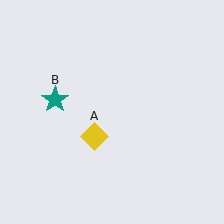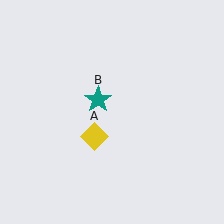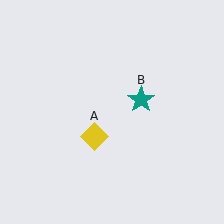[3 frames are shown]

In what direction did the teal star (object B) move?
The teal star (object B) moved right.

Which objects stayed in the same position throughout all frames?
Yellow diamond (object A) remained stationary.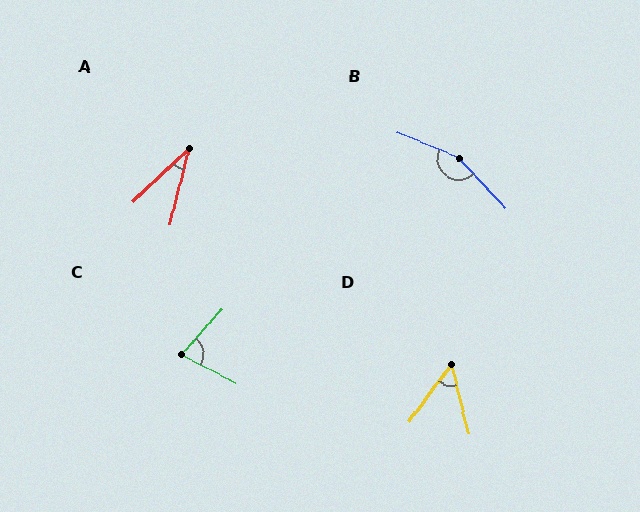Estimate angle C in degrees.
Approximately 76 degrees.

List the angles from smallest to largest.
A (32°), D (50°), C (76°), B (156°).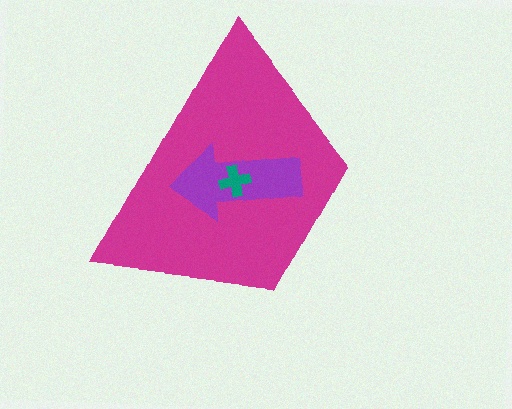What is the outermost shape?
The magenta trapezoid.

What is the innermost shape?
The teal cross.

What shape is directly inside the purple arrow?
The teal cross.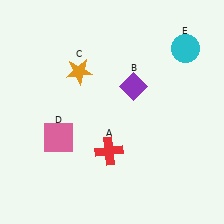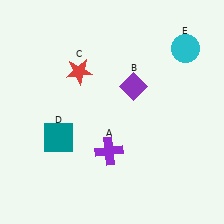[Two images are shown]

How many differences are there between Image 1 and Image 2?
There are 3 differences between the two images.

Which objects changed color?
A changed from red to purple. C changed from orange to red. D changed from pink to teal.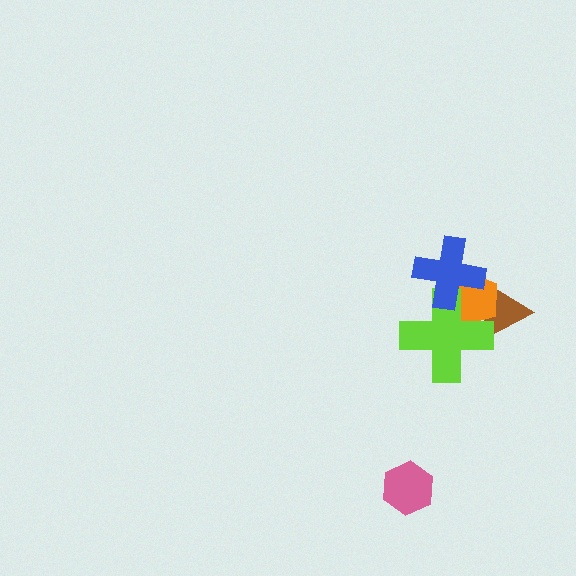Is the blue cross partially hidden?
No, no other shape covers it.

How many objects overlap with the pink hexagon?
0 objects overlap with the pink hexagon.